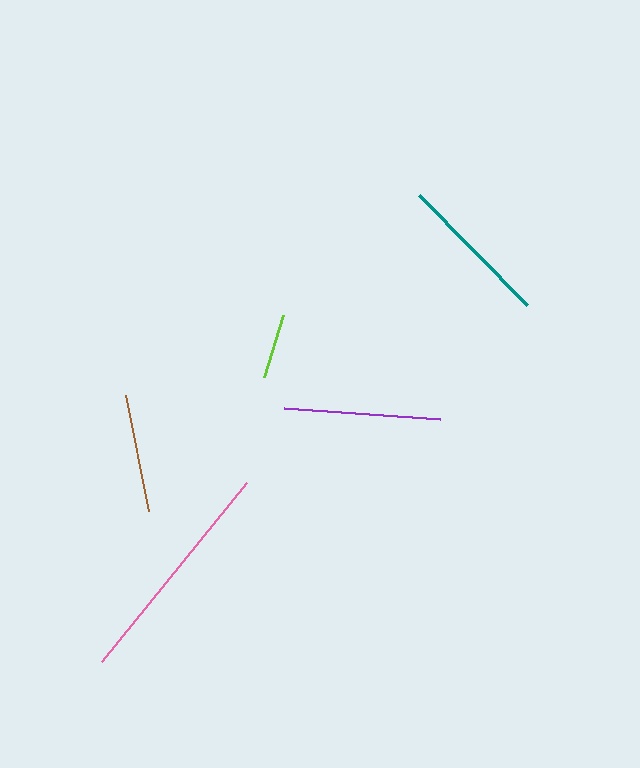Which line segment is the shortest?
The lime line is the shortest at approximately 65 pixels.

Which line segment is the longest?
The pink line is the longest at approximately 231 pixels.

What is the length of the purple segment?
The purple segment is approximately 156 pixels long.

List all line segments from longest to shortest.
From longest to shortest: pink, purple, teal, brown, lime.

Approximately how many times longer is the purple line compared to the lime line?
The purple line is approximately 2.4 times the length of the lime line.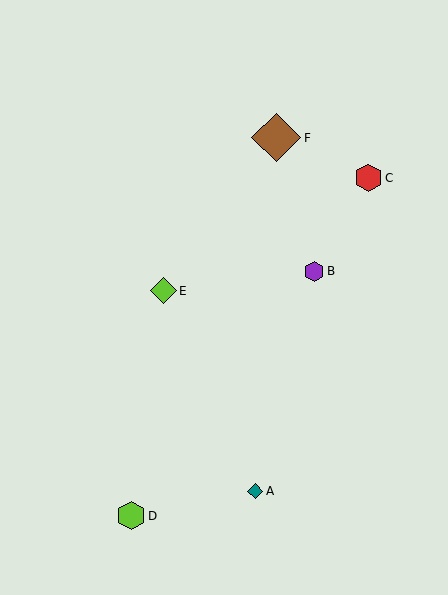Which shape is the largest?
The brown diamond (labeled F) is the largest.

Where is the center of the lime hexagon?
The center of the lime hexagon is at (131, 516).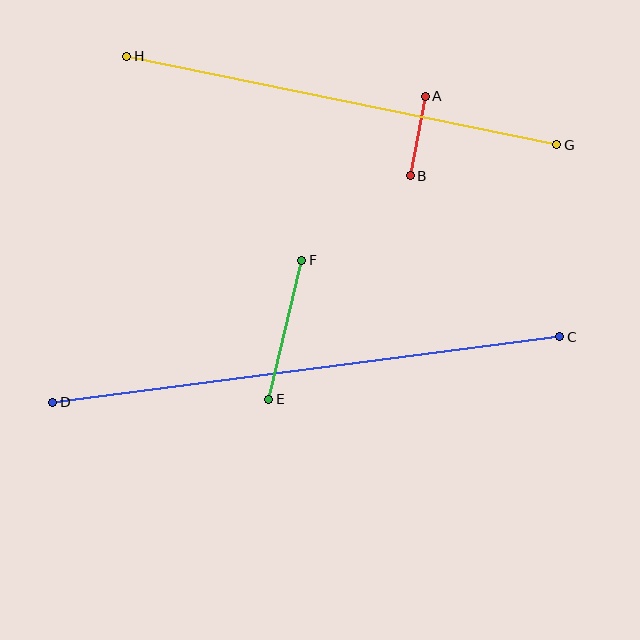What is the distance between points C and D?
The distance is approximately 512 pixels.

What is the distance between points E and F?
The distance is approximately 143 pixels.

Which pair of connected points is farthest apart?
Points C and D are farthest apart.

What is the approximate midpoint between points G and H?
The midpoint is at approximately (342, 100) pixels.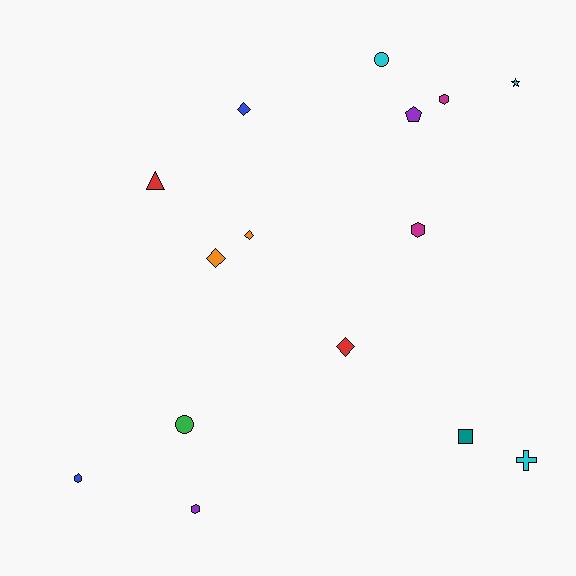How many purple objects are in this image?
There are 2 purple objects.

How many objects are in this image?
There are 15 objects.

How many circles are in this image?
There are 2 circles.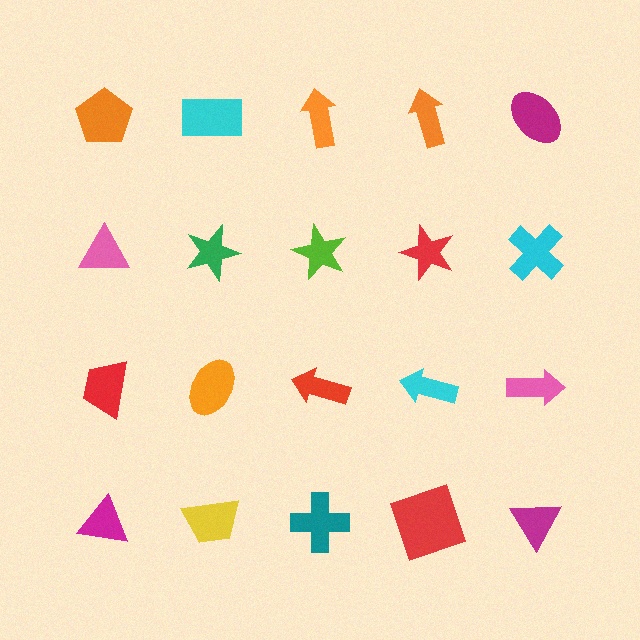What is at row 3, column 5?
A pink arrow.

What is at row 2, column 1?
A pink triangle.